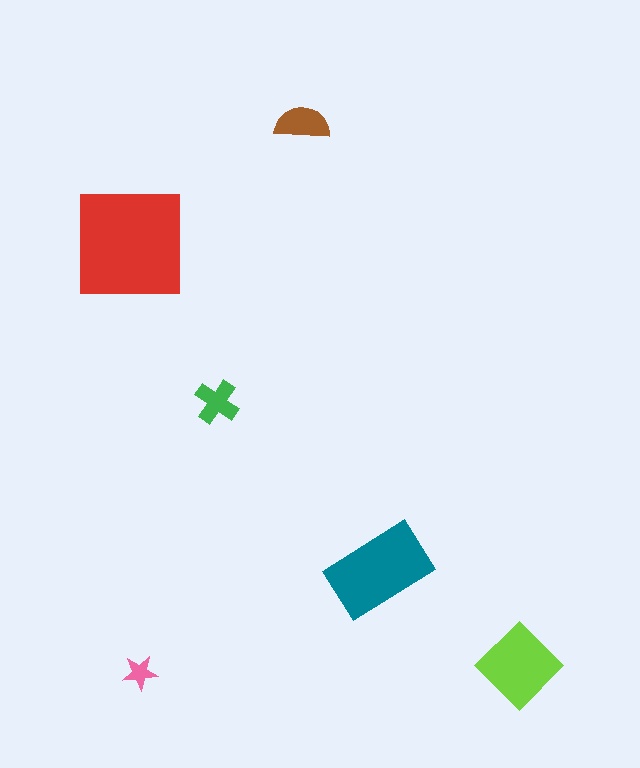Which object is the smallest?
The pink star.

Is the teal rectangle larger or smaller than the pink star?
Larger.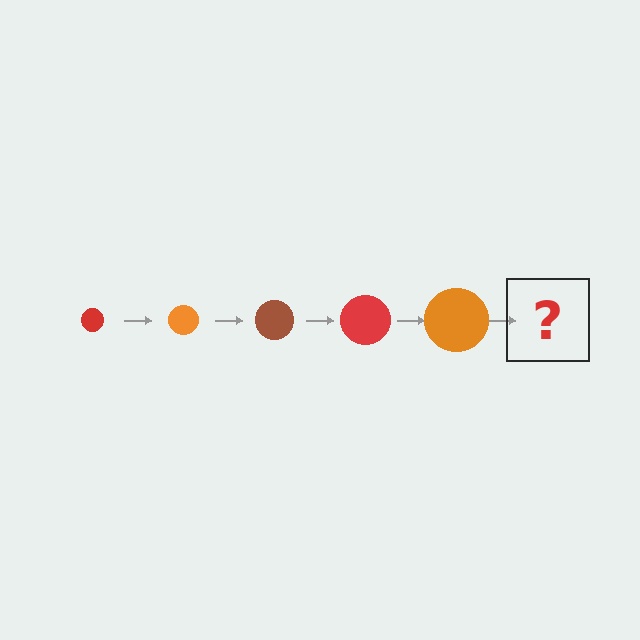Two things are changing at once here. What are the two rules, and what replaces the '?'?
The two rules are that the circle grows larger each step and the color cycles through red, orange, and brown. The '?' should be a brown circle, larger than the previous one.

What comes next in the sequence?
The next element should be a brown circle, larger than the previous one.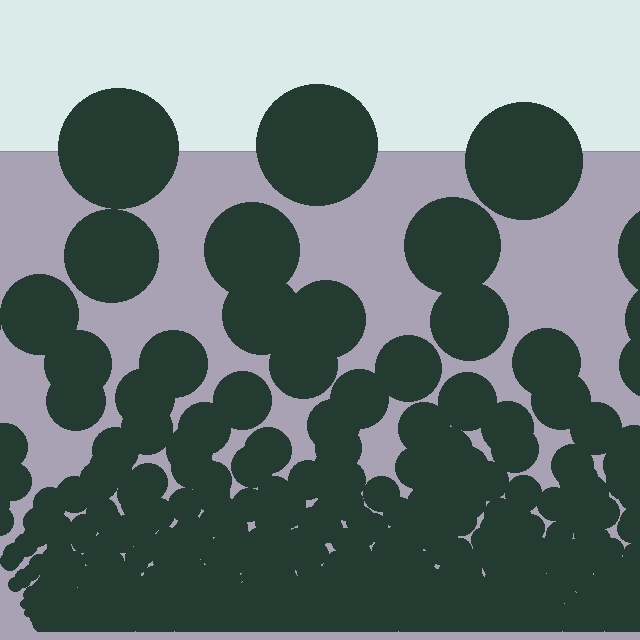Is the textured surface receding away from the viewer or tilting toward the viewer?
The surface appears to tilt toward the viewer. Texture elements get larger and sparser toward the top.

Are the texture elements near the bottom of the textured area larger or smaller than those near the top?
Smaller. The gradient is inverted — elements near the bottom are smaller and denser.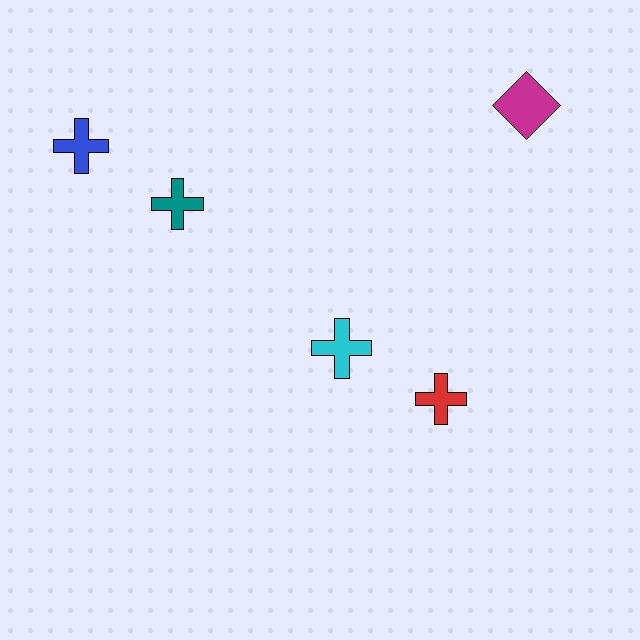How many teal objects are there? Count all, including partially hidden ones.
There is 1 teal object.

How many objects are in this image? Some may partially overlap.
There are 5 objects.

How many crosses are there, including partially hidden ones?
There are 4 crosses.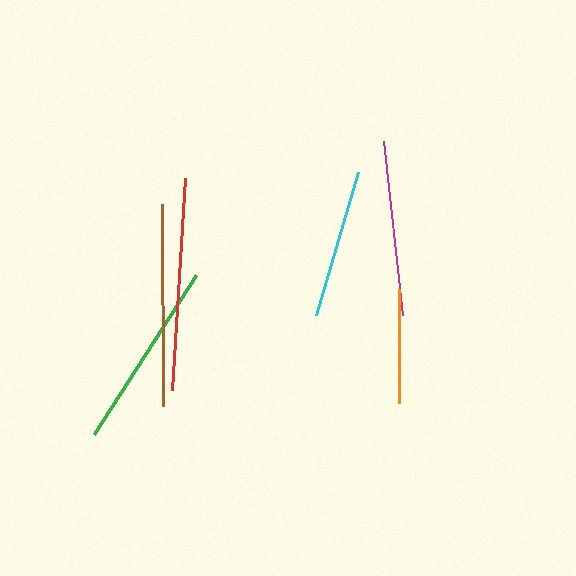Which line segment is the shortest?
The orange line is the shortest at approximately 114 pixels.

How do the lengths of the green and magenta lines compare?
The green and magenta lines are approximately the same length.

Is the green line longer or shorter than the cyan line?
The green line is longer than the cyan line.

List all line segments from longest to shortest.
From longest to shortest: red, brown, green, magenta, cyan, orange.